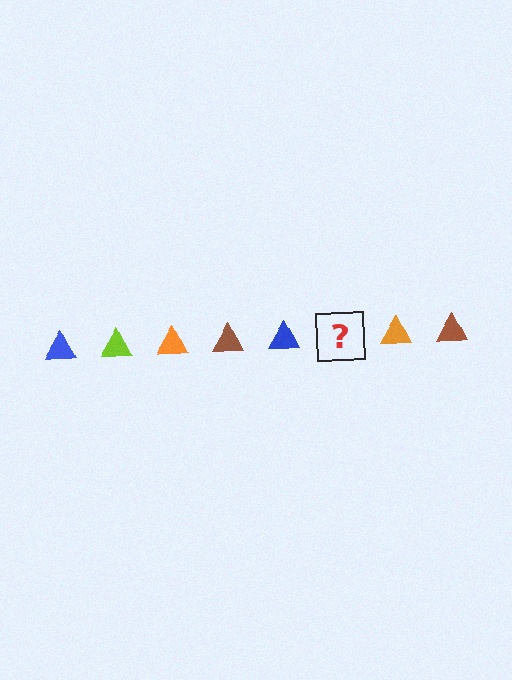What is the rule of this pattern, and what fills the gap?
The rule is that the pattern cycles through blue, lime, orange, brown triangles. The gap should be filled with a lime triangle.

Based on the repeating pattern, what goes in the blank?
The blank should be a lime triangle.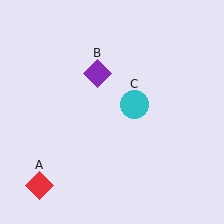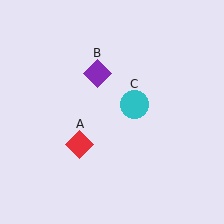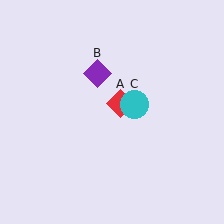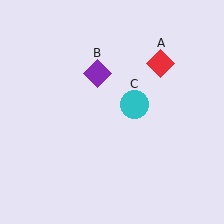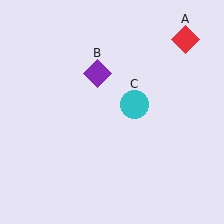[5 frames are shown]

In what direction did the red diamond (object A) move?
The red diamond (object A) moved up and to the right.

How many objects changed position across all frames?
1 object changed position: red diamond (object A).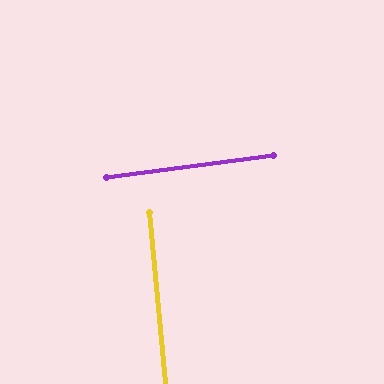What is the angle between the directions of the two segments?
Approximately 88 degrees.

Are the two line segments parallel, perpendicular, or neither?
Perpendicular — they meet at approximately 88°.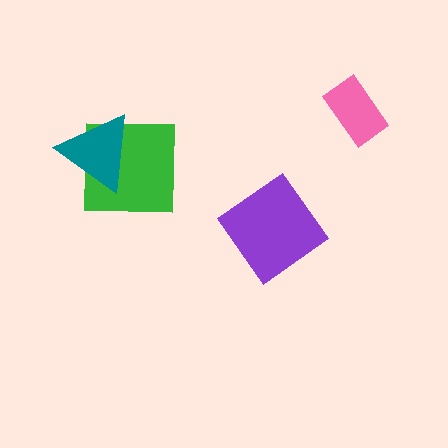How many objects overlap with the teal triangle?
1 object overlaps with the teal triangle.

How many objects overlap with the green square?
1 object overlaps with the green square.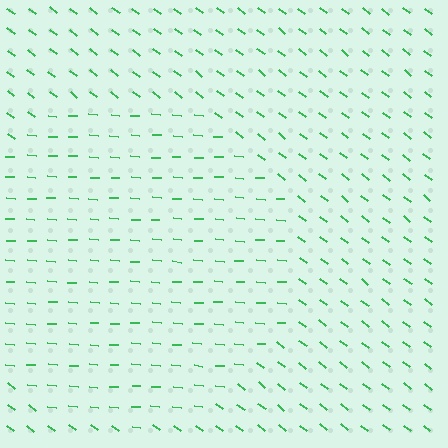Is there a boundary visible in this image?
Yes, there is a texture boundary formed by a change in line orientation.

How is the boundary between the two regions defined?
The boundary is defined purely by a change in line orientation (approximately 33 degrees difference). All lines are the same color and thickness.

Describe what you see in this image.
The image is filled with small green line segments. A circle region in the image has lines oriented differently from the surrounding lines, creating a visible texture boundary.